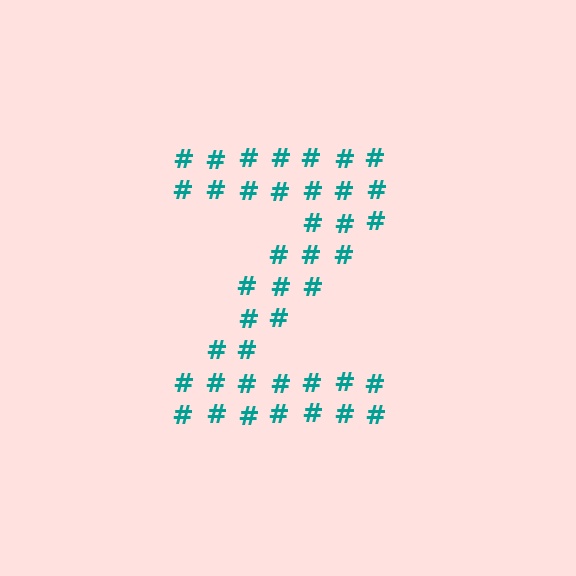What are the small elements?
The small elements are hash symbols.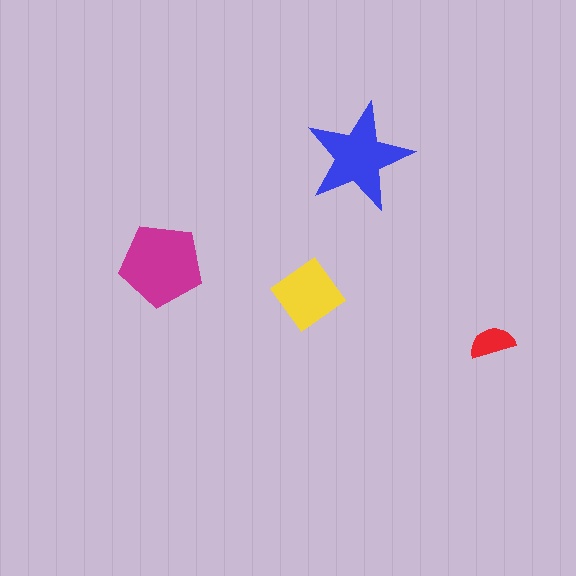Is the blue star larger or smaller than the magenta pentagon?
Smaller.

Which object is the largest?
The magenta pentagon.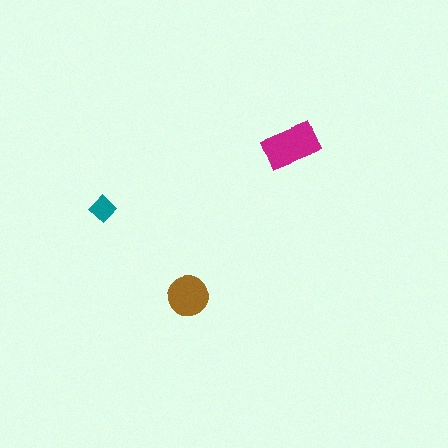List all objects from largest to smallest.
The magenta rectangle, the brown circle, the teal diamond.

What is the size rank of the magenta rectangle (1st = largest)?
1st.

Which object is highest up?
The magenta rectangle is topmost.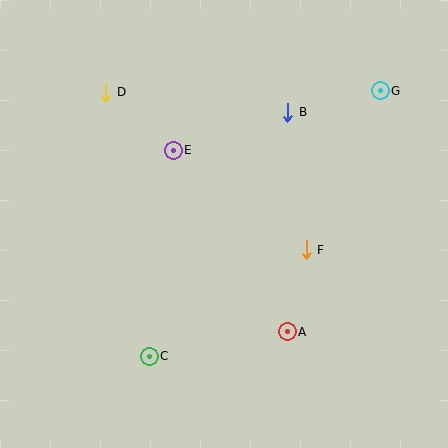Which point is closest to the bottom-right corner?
Point A is closest to the bottom-right corner.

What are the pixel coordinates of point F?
Point F is at (306, 250).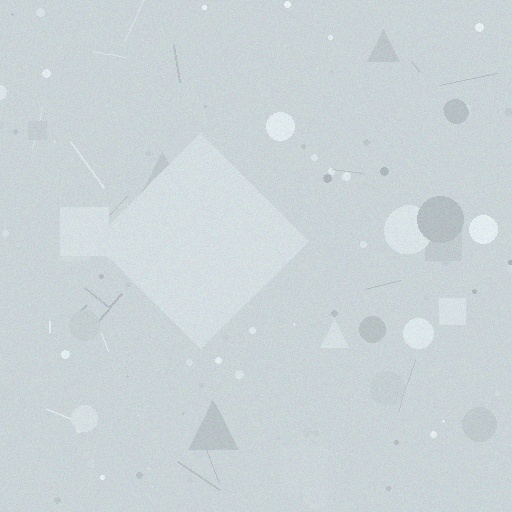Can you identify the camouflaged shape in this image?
The camouflaged shape is a diamond.